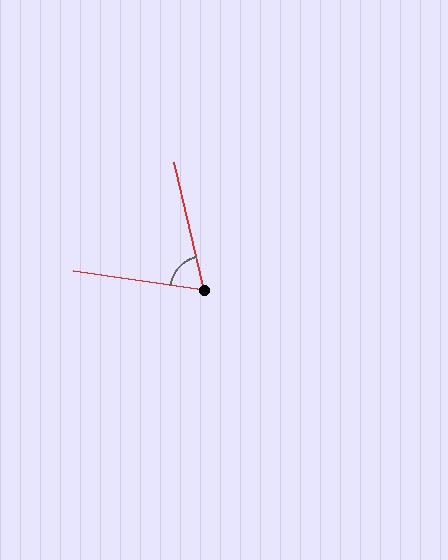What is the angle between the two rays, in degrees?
Approximately 68 degrees.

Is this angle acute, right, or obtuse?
It is acute.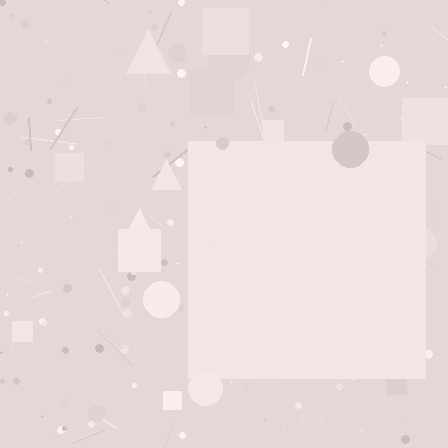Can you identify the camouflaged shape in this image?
The camouflaged shape is a square.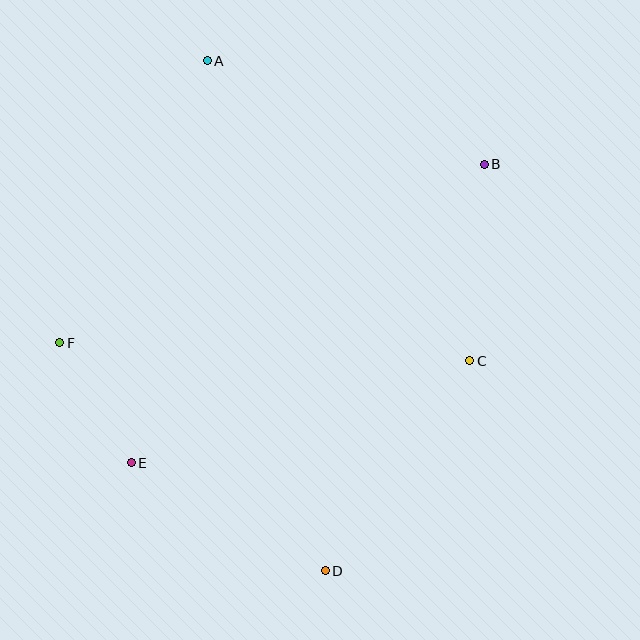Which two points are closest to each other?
Points E and F are closest to each other.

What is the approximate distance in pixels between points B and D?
The distance between B and D is approximately 436 pixels.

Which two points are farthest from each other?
Points A and D are farthest from each other.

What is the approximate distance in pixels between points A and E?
The distance between A and E is approximately 409 pixels.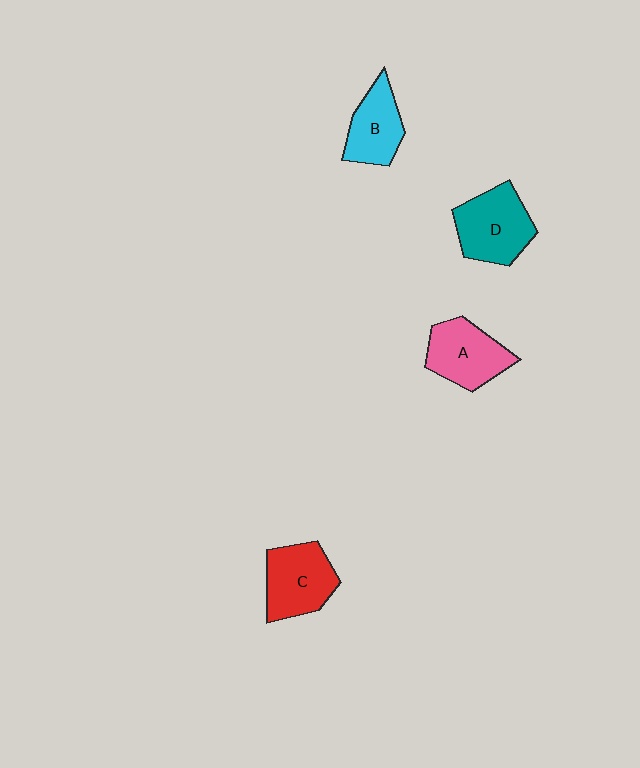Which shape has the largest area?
Shape D (teal).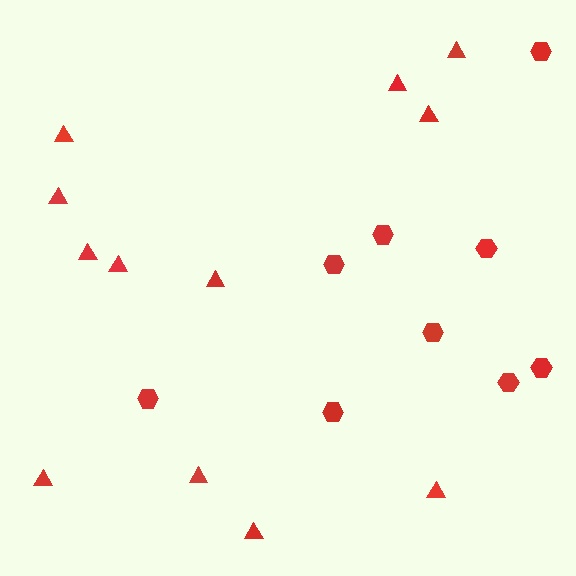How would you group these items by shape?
There are 2 groups: one group of hexagons (9) and one group of triangles (12).